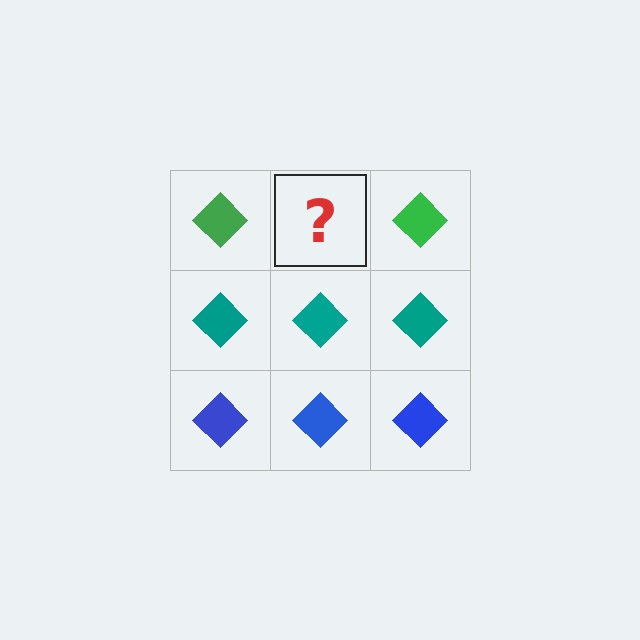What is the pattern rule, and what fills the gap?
The rule is that each row has a consistent color. The gap should be filled with a green diamond.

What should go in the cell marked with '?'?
The missing cell should contain a green diamond.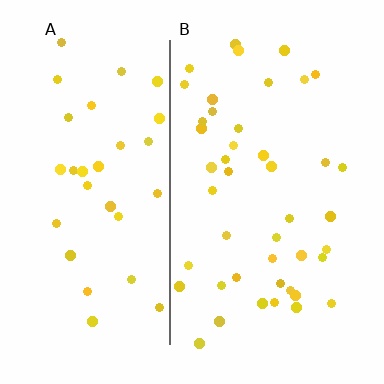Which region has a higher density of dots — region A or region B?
B (the right).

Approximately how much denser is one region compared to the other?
Approximately 1.4× — region B over region A.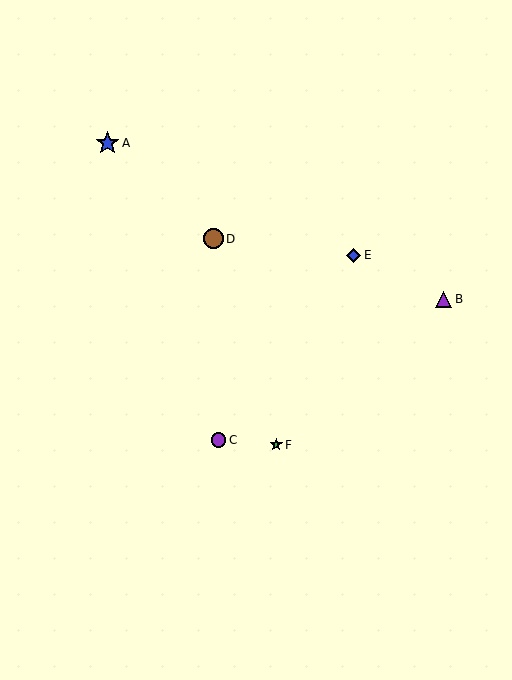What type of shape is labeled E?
Shape E is a blue diamond.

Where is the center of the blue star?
The center of the blue star is at (108, 143).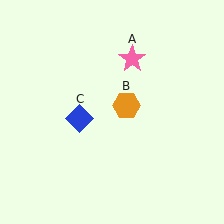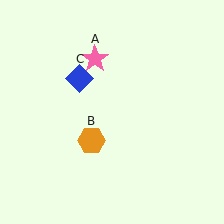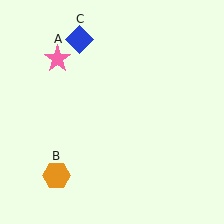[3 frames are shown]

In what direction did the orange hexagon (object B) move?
The orange hexagon (object B) moved down and to the left.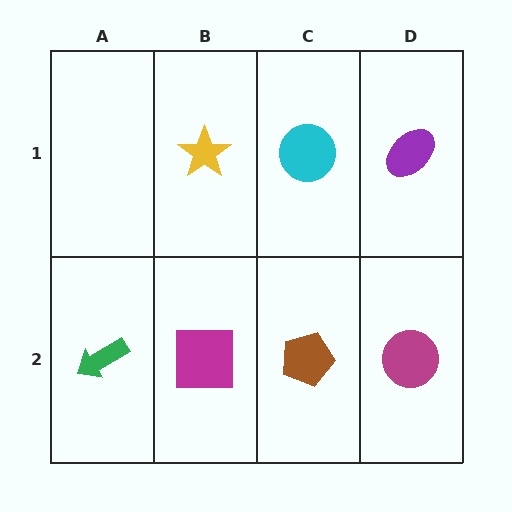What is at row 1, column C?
A cyan circle.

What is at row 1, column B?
A yellow star.